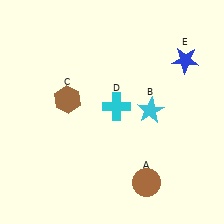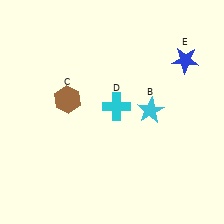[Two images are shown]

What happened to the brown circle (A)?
The brown circle (A) was removed in Image 2. It was in the bottom-right area of Image 1.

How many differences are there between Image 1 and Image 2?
There is 1 difference between the two images.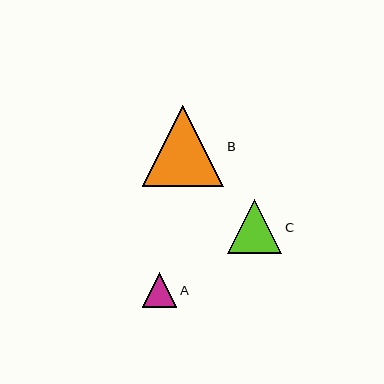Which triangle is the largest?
Triangle B is the largest with a size of approximately 81 pixels.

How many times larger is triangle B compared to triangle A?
Triangle B is approximately 2.4 times the size of triangle A.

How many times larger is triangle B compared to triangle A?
Triangle B is approximately 2.4 times the size of triangle A.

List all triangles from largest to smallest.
From largest to smallest: B, C, A.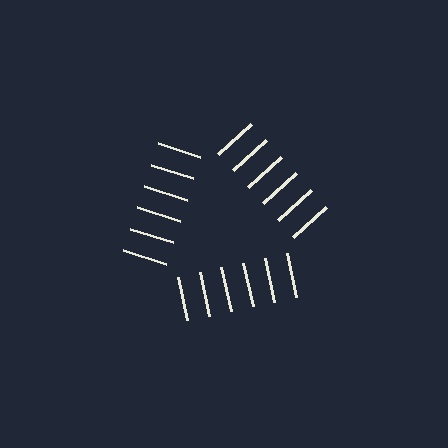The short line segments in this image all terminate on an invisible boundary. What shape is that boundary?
An illusory triangle — the line segments terminate on its edges but no continuous stroke is drawn.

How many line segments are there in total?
18 — 6 along each of the 3 edges.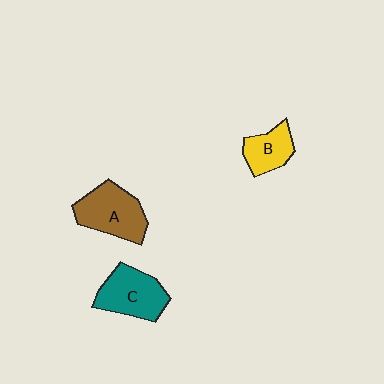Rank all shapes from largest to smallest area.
From largest to smallest: A (brown), C (teal), B (yellow).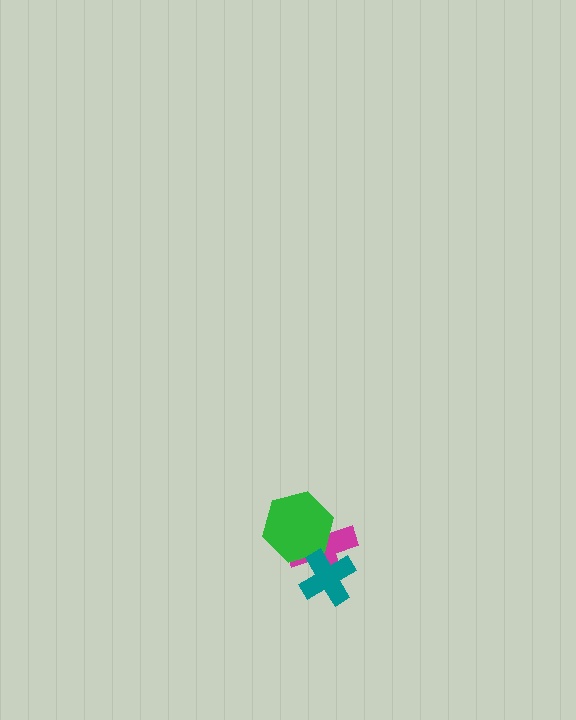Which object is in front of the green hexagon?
The teal cross is in front of the green hexagon.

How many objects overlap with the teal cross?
2 objects overlap with the teal cross.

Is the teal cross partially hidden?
No, no other shape covers it.